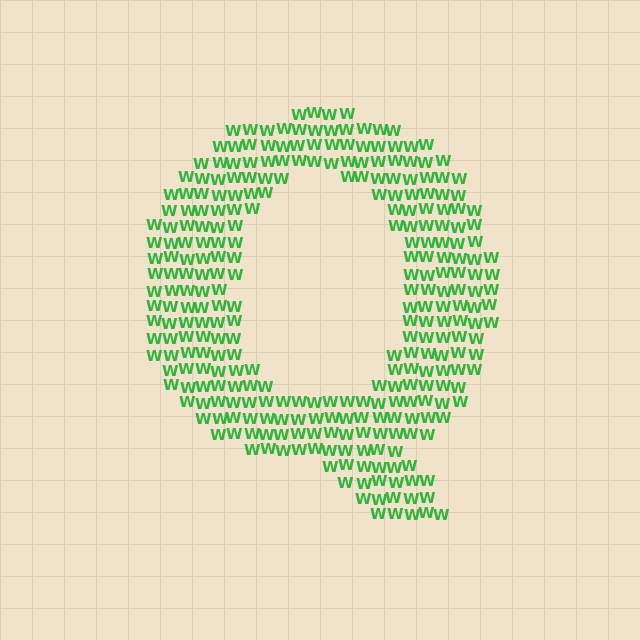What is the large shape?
The large shape is the letter Q.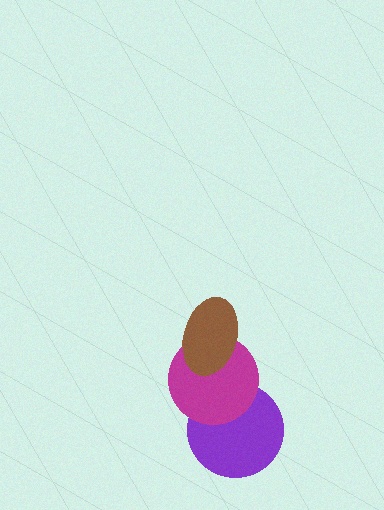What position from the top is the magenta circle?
The magenta circle is 2nd from the top.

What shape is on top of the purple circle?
The magenta circle is on top of the purple circle.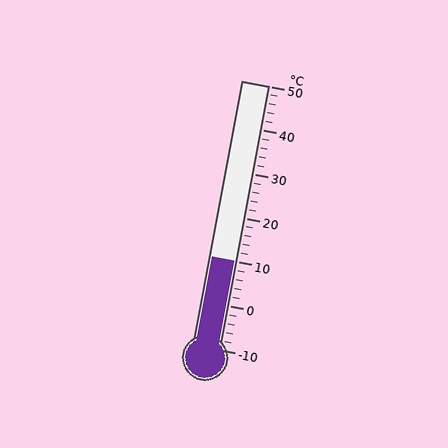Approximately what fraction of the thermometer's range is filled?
The thermometer is filled to approximately 35% of its range.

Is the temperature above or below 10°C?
The temperature is at 10°C.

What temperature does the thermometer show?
The thermometer shows approximately 10°C.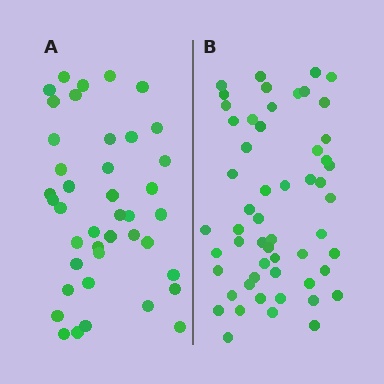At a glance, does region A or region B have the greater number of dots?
Region B (the right region) has more dots.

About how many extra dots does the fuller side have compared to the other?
Region B has approximately 15 more dots than region A.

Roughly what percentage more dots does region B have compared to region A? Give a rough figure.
About 35% more.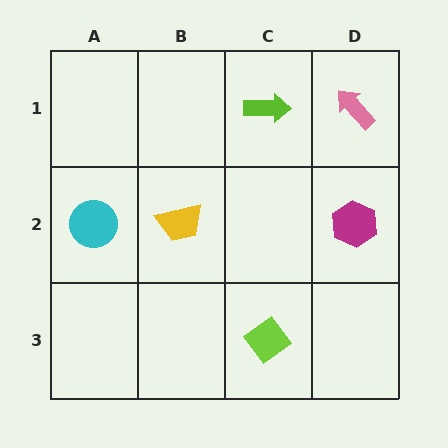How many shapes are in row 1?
2 shapes.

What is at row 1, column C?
A lime arrow.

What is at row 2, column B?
A yellow trapezoid.